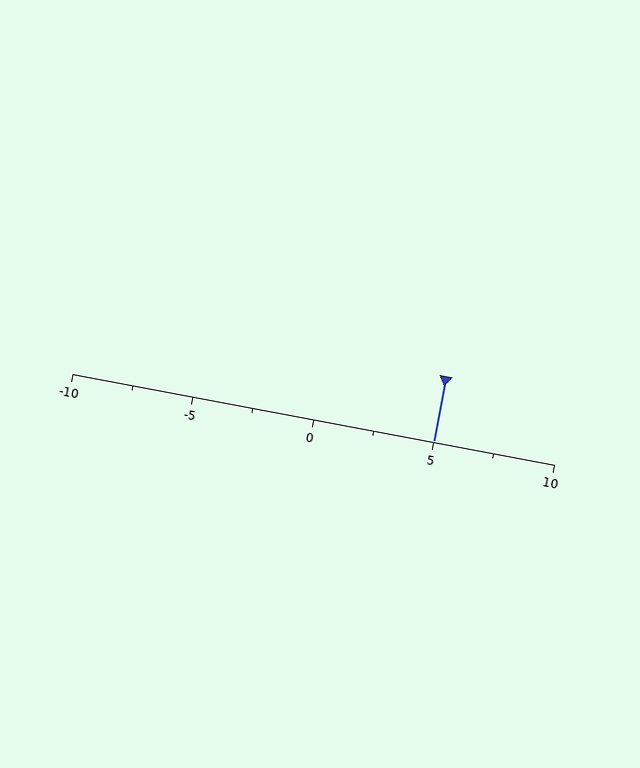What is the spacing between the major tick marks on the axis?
The major ticks are spaced 5 apart.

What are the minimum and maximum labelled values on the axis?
The axis runs from -10 to 10.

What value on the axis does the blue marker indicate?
The marker indicates approximately 5.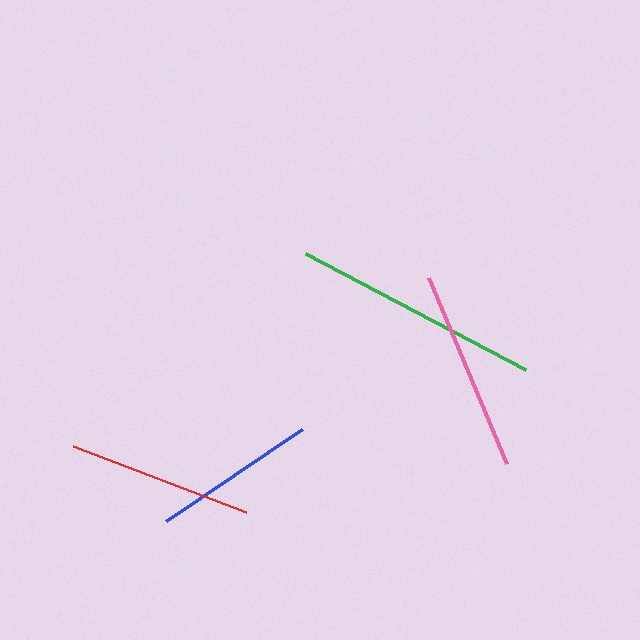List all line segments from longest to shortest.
From longest to shortest: green, pink, red, blue.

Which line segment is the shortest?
The blue line is the shortest at approximately 164 pixels.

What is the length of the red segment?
The red segment is approximately 184 pixels long.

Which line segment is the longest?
The green line is the longest at approximately 248 pixels.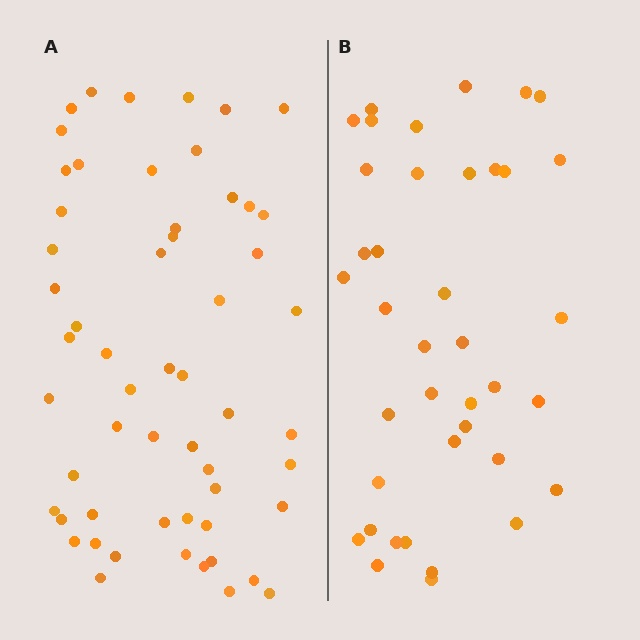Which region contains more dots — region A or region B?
Region A (the left region) has more dots.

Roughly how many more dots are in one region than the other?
Region A has approximately 15 more dots than region B.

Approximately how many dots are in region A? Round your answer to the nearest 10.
About 60 dots. (The exact count is 56, which rounds to 60.)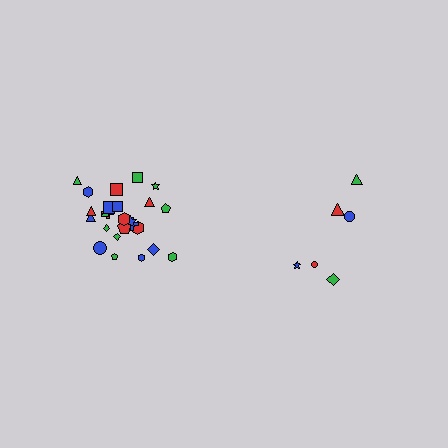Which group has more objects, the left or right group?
The left group.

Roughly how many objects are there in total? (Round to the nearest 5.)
Roughly 30 objects in total.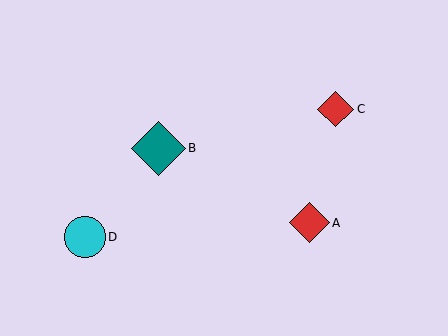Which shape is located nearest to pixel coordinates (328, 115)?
The red diamond (labeled C) at (336, 109) is nearest to that location.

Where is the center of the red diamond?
The center of the red diamond is at (310, 223).